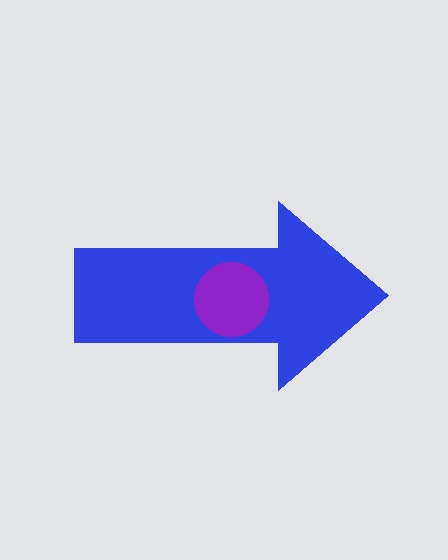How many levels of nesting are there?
2.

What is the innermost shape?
The purple circle.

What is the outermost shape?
The blue arrow.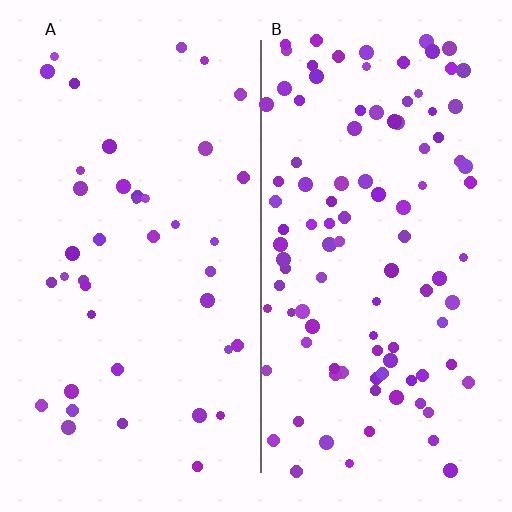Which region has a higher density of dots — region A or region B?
B (the right).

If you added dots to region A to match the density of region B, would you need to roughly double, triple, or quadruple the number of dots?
Approximately triple.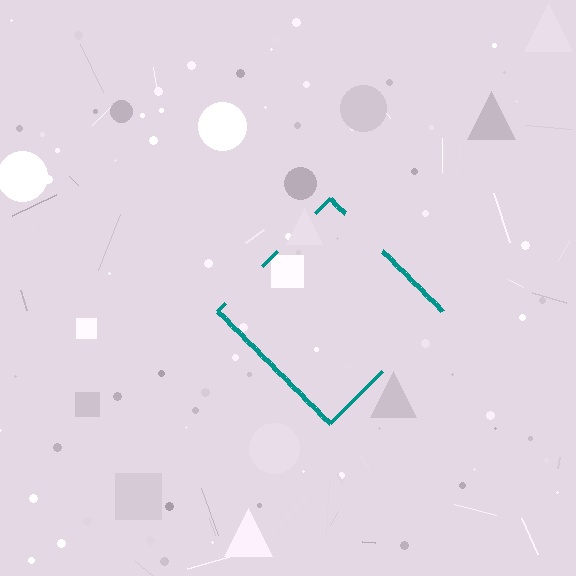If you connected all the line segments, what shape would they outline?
They would outline a diamond.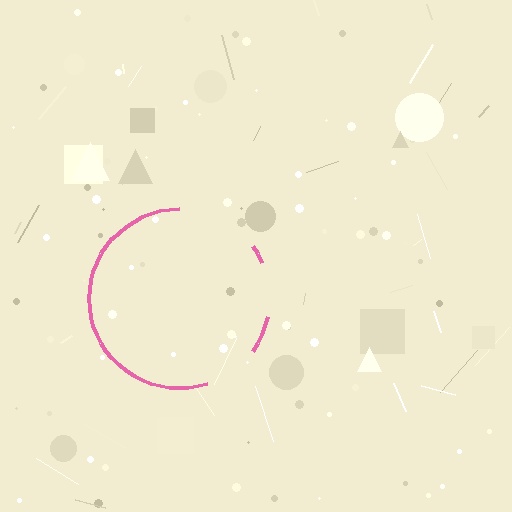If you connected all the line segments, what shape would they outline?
They would outline a circle.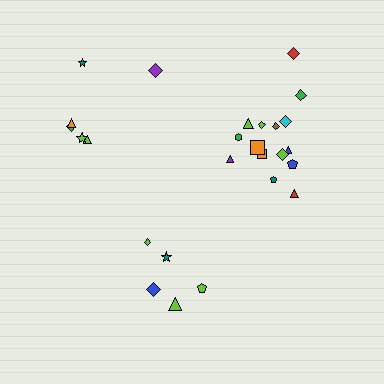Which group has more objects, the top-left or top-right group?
The top-right group.